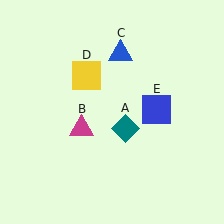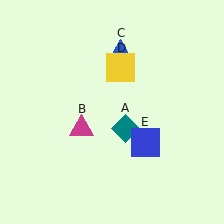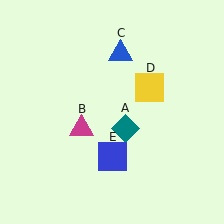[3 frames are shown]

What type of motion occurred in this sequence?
The yellow square (object D), blue square (object E) rotated clockwise around the center of the scene.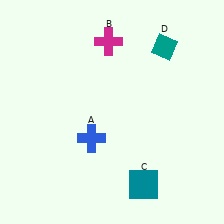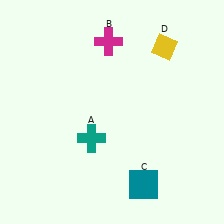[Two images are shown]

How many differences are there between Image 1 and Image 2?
There are 2 differences between the two images.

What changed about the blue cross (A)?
In Image 1, A is blue. In Image 2, it changed to teal.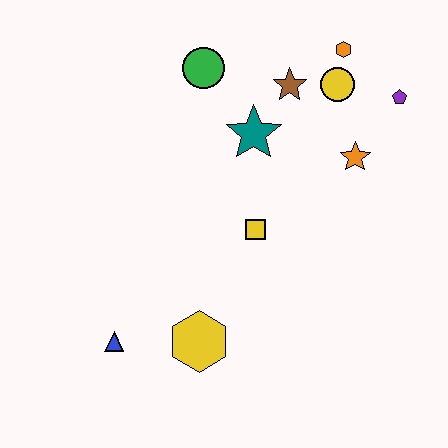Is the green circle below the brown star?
No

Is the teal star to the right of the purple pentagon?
No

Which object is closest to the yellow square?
The teal star is closest to the yellow square.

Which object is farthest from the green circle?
The blue triangle is farthest from the green circle.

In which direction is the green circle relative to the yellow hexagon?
The green circle is above the yellow hexagon.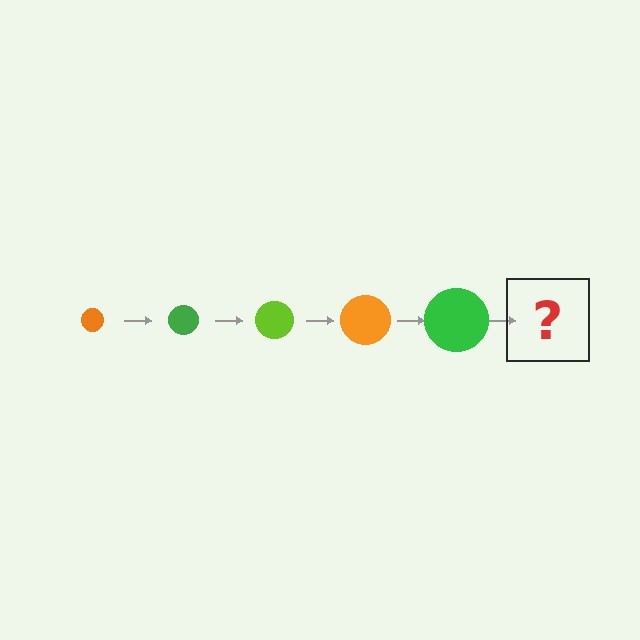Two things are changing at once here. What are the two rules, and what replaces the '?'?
The two rules are that the circle grows larger each step and the color cycles through orange, green, and lime. The '?' should be a lime circle, larger than the previous one.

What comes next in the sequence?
The next element should be a lime circle, larger than the previous one.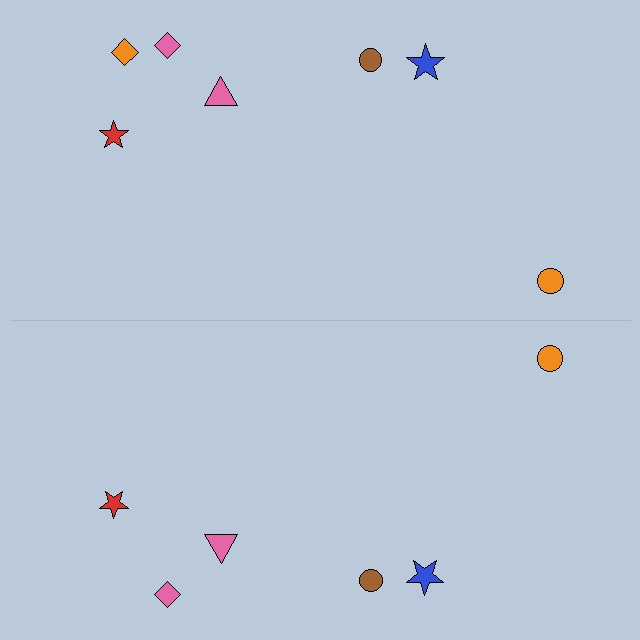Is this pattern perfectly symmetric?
No, the pattern is not perfectly symmetric. A orange diamond is missing from the bottom side.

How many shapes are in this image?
There are 13 shapes in this image.